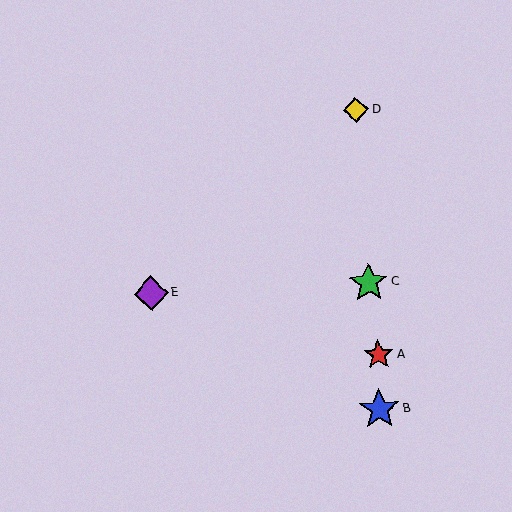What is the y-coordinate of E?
Object E is at y≈293.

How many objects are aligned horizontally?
2 objects (C, E) are aligned horizontally.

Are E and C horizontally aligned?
Yes, both are at y≈293.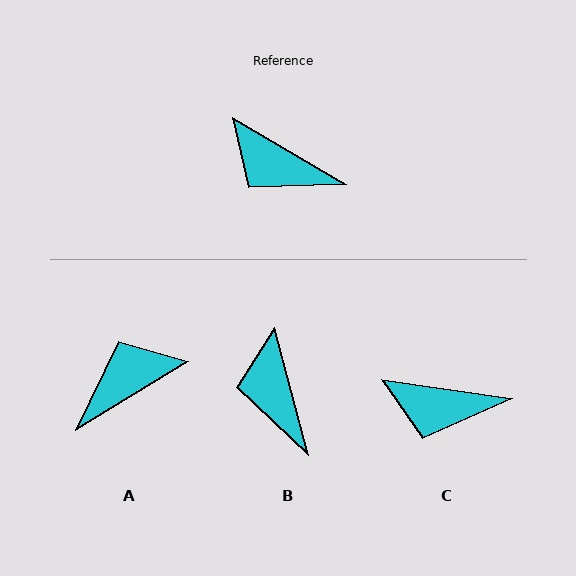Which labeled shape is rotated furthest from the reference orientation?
A, about 118 degrees away.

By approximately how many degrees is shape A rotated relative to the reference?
Approximately 118 degrees clockwise.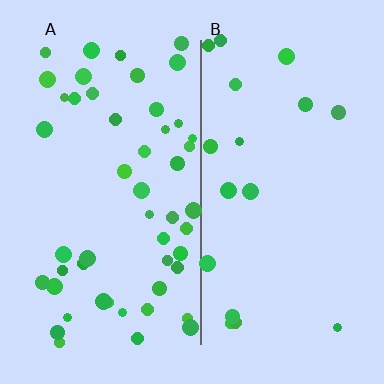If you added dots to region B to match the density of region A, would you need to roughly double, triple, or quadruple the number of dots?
Approximately triple.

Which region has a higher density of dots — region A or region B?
A (the left).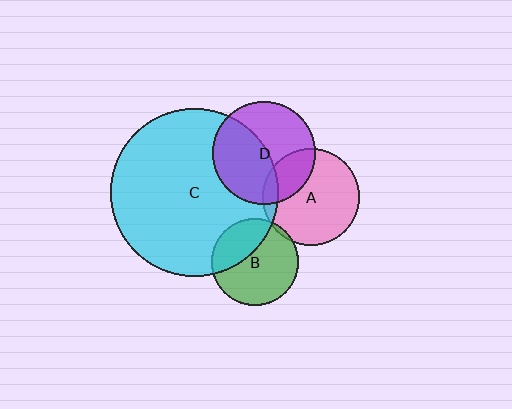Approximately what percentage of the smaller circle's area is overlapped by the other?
Approximately 10%.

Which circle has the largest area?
Circle C (cyan).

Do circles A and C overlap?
Yes.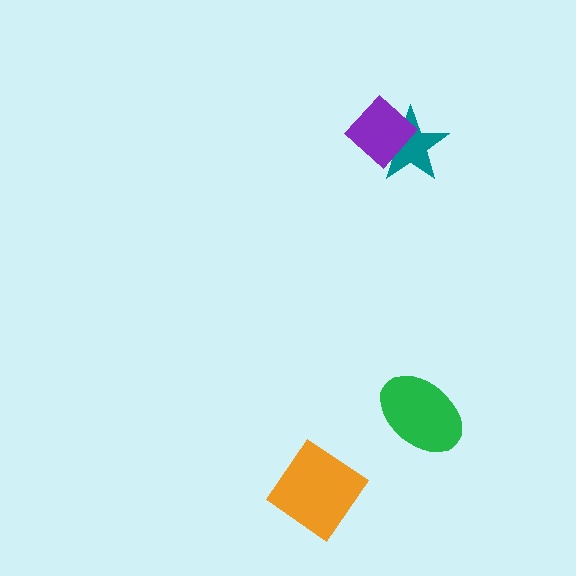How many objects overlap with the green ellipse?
0 objects overlap with the green ellipse.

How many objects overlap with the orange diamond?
0 objects overlap with the orange diamond.